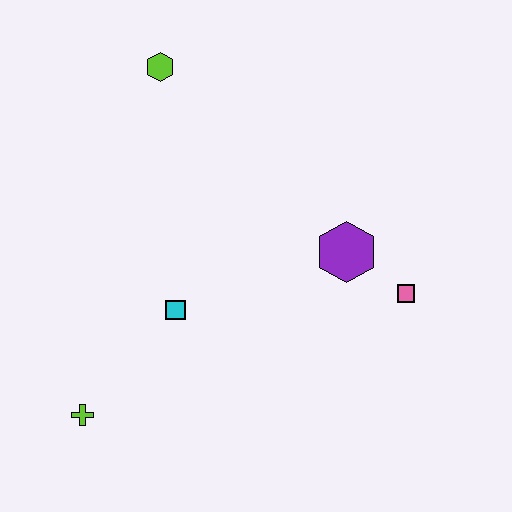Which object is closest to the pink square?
The purple hexagon is closest to the pink square.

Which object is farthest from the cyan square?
The lime hexagon is farthest from the cyan square.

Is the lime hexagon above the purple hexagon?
Yes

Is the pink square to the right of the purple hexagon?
Yes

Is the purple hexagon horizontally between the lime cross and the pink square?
Yes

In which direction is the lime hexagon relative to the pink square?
The lime hexagon is to the left of the pink square.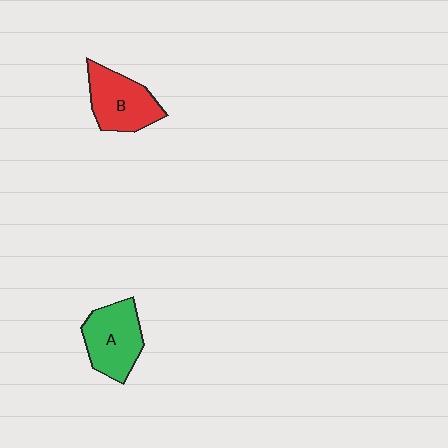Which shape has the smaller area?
Shape B (red).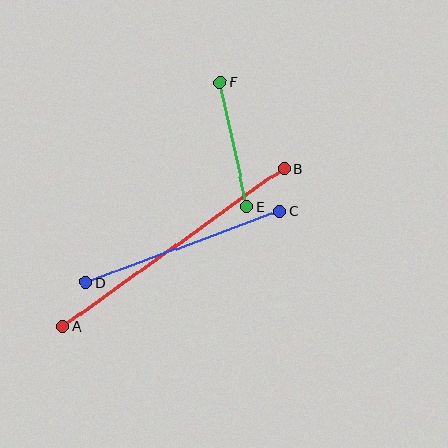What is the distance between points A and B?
The distance is approximately 272 pixels.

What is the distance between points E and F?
The distance is approximately 127 pixels.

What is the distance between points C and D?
The distance is approximately 206 pixels.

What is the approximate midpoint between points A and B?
The midpoint is at approximately (173, 248) pixels.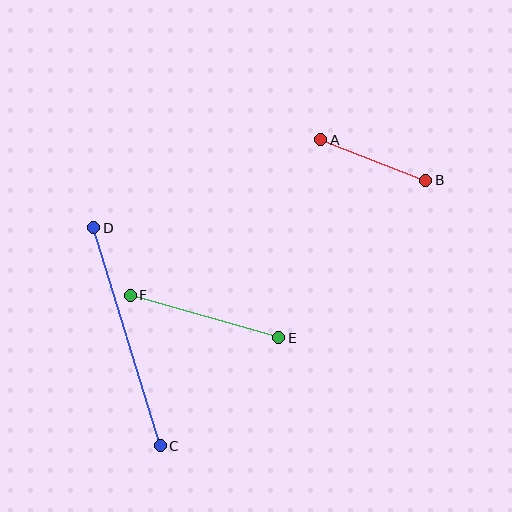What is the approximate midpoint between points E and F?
The midpoint is at approximately (204, 317) pixels.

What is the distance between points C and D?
The distance is approximately 228 pixels.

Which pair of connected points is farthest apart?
Points C and D are farthest apart.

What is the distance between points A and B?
The distance is approximately 113 pixels.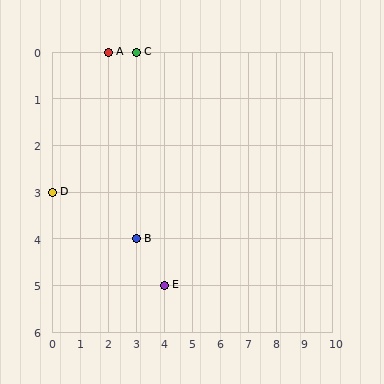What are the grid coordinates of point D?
Point D is at grid coordinates (0, 3).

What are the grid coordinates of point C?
Point C is at grid coordinates (3, 0).